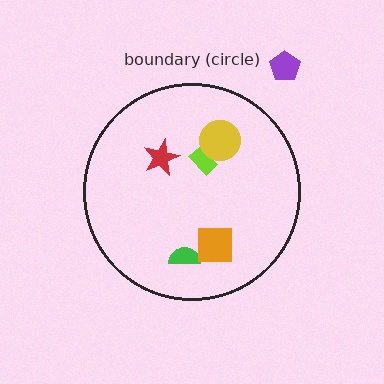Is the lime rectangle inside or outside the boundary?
Inside.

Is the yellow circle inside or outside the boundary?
Inside.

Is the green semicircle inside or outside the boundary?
Inside.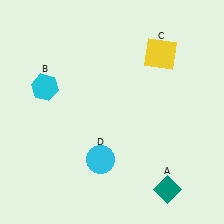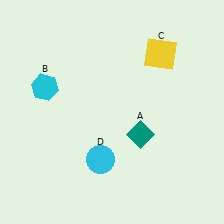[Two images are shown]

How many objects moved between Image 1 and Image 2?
1 object moved between the two images.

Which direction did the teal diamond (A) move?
The teal diamond (A) moved up.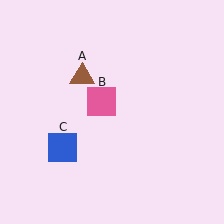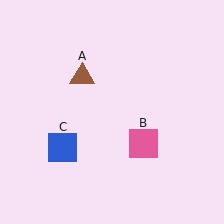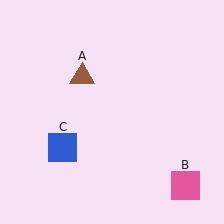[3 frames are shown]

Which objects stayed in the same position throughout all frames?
Brown triangle (object A) and blue square (object C) remained stationary.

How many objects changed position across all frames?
1 object changed position: pink square (object B).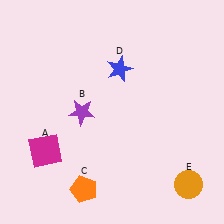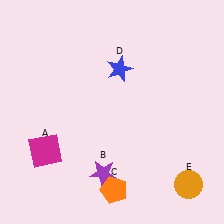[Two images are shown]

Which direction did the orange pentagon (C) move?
The orange pentagon (C) moved right.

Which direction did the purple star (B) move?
The purple star (B) moved down.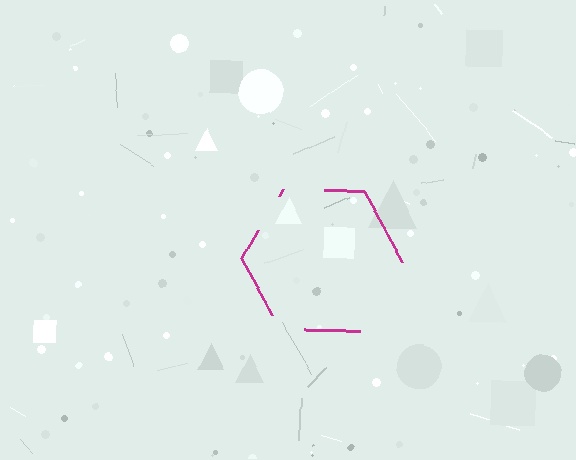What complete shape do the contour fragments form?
The contour fragments form a hexagon.